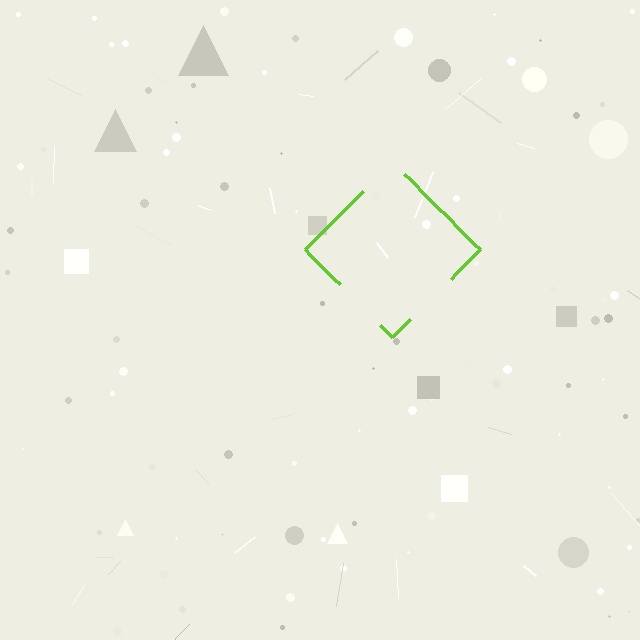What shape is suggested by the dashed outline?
The dashed outline suggests a diamond.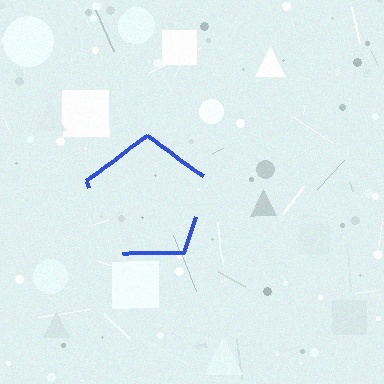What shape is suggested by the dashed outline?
The dashed outline suggests a pentagon.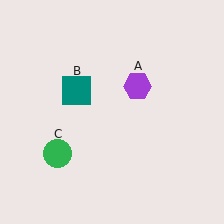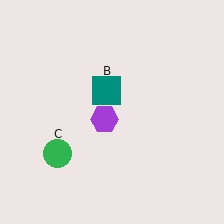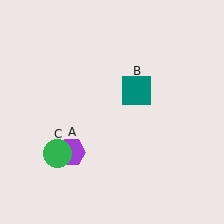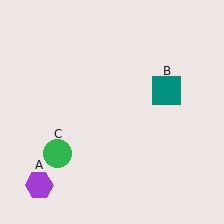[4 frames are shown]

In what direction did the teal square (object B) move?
The teal square (object B) moved right.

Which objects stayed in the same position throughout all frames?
Green circle (object C) remained stationary.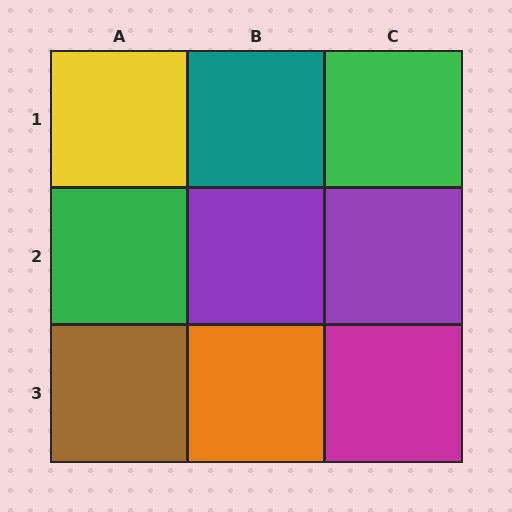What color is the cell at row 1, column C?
Green.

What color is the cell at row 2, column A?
Green.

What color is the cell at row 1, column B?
Teal.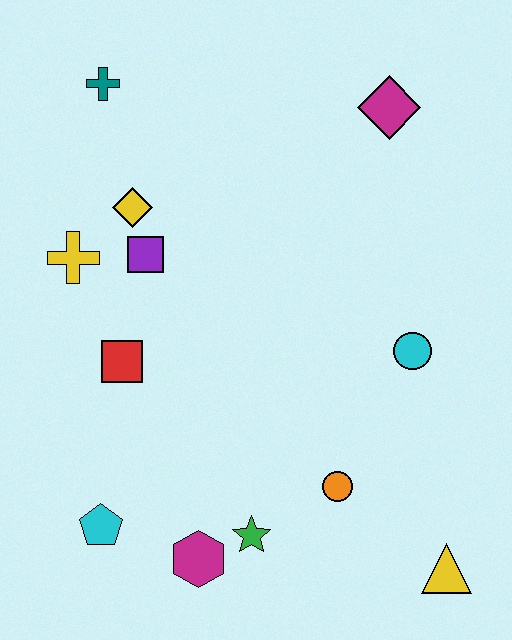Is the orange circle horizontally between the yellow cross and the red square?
No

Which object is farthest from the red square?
The yellow triangle is farthest from the red square.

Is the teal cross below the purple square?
No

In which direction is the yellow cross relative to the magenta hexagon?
The yellow cross is above the magenta hexagon.